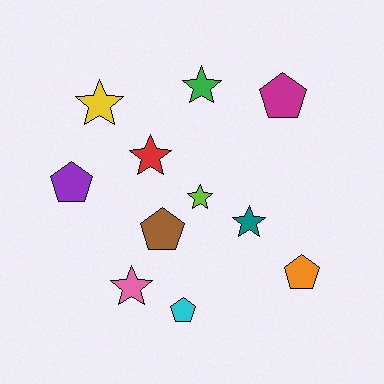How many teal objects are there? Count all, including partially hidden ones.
There is 1 teal object.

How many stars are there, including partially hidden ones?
There are 6 stars.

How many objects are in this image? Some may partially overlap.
There are 11 objects.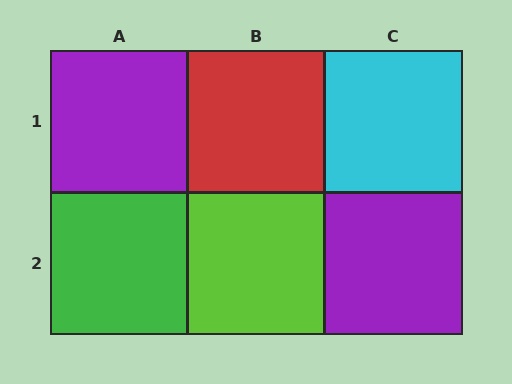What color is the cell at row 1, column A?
Purple.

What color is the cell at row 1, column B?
Red.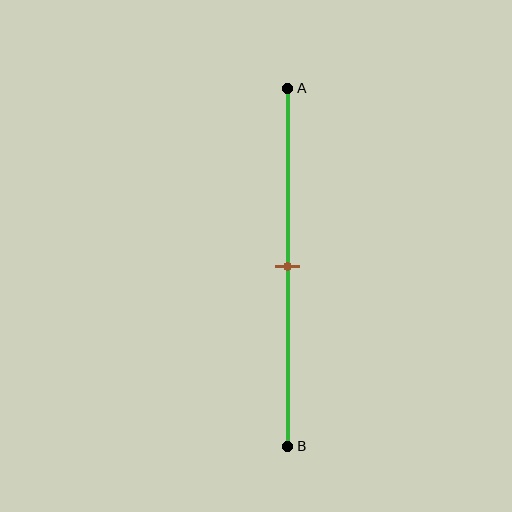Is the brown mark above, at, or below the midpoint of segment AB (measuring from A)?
The brown mark is approximately at the midpoint of segment AB.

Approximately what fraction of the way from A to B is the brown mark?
The brown mark is approximately 50% of the way from A to B.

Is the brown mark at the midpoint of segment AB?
Yes, the mark is approximately at the midpoint.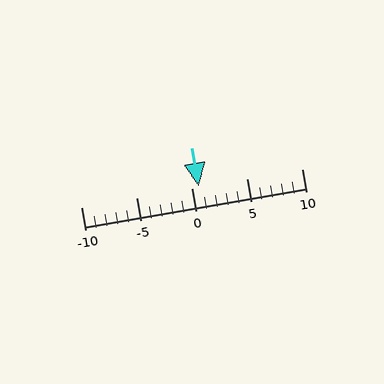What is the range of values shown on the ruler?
The ruler shows values from -10 to 10.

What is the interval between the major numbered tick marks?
The major tick marks are spaced 5 units apart.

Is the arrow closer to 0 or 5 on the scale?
The arrow is closer to 0.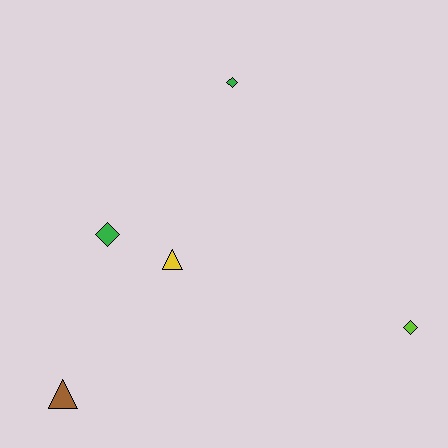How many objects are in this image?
There are 5 objects.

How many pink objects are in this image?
There are no pink objects.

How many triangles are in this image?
There are 2 triangles.